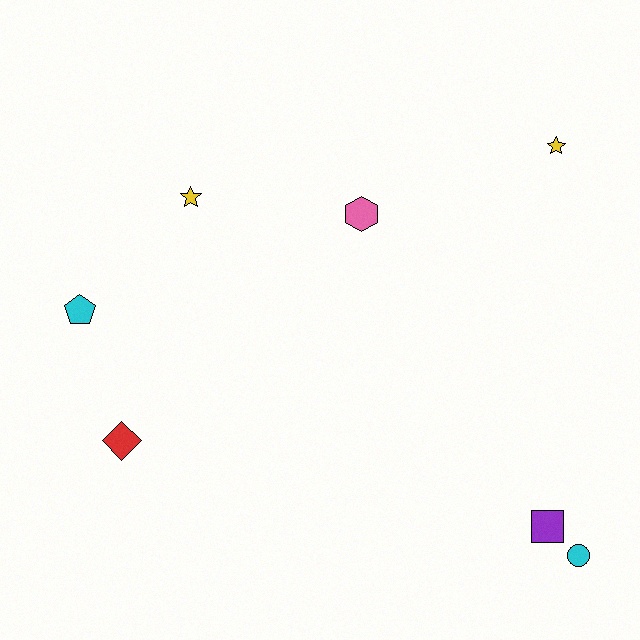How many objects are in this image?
There are 7 objects.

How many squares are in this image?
There is 1 square.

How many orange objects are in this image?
There are no orange objects.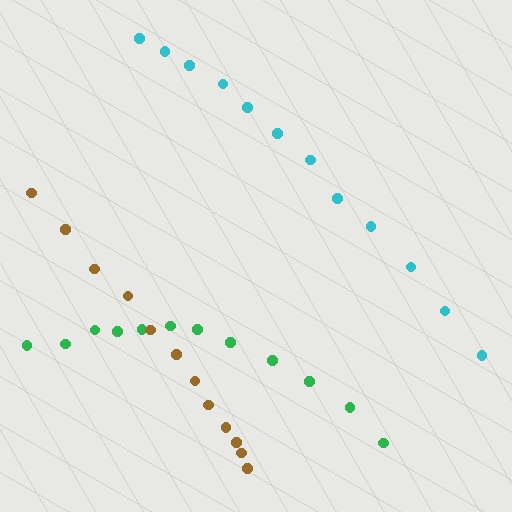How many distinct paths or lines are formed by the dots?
There are 3 distinct paths.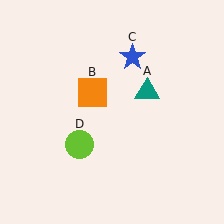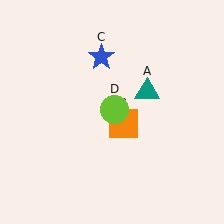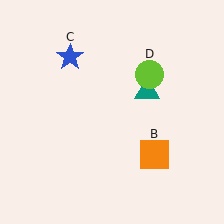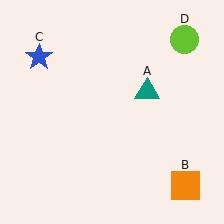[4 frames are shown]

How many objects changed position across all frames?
3 objects changed position: orange square (object B), blue star (object C), lime circle (object D).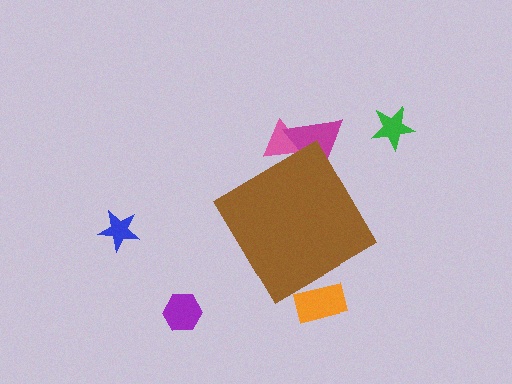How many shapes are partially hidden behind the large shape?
3 shapes are partially hidden.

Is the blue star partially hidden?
No, the blue star is fully visible.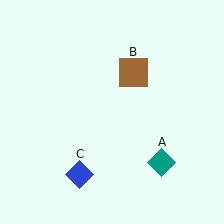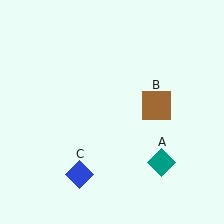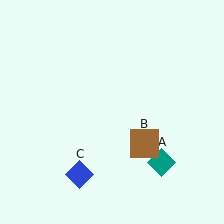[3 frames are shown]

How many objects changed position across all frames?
1 object changed position: brown square (object B).